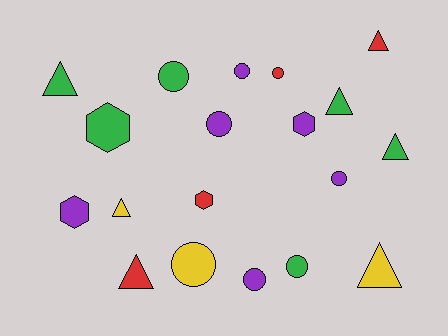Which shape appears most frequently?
Circle, with 8 objects.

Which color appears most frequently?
Purple, with 6 objects.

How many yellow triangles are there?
There are 2 yellow triangles.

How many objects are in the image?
There are 19 objects.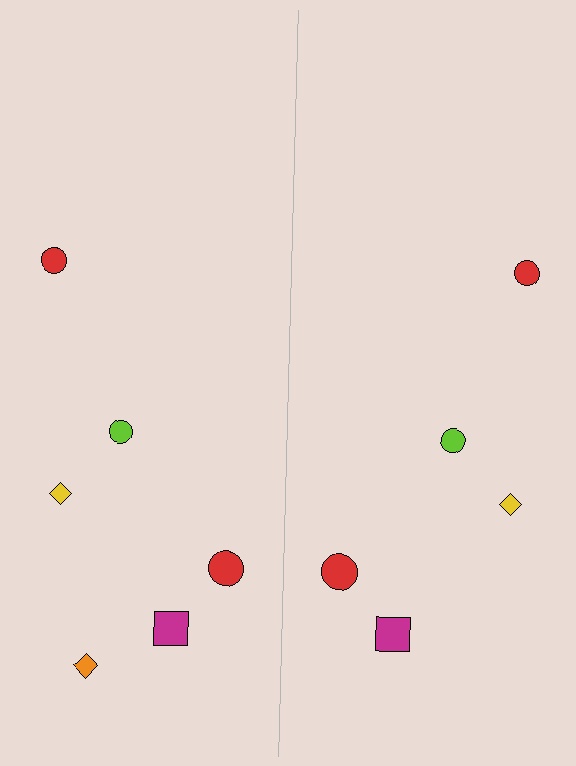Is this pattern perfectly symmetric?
No, the pattern is not perfectly symmetric. A orange diamond is missing from the right side.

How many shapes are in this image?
There are 11 shapes in this image.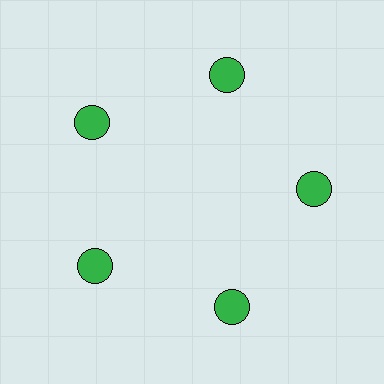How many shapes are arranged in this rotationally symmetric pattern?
There are 5 shapes, arranged in 5 groups of 1.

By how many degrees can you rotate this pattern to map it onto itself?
The pattern maps onto itself every 72 degrees of rotation.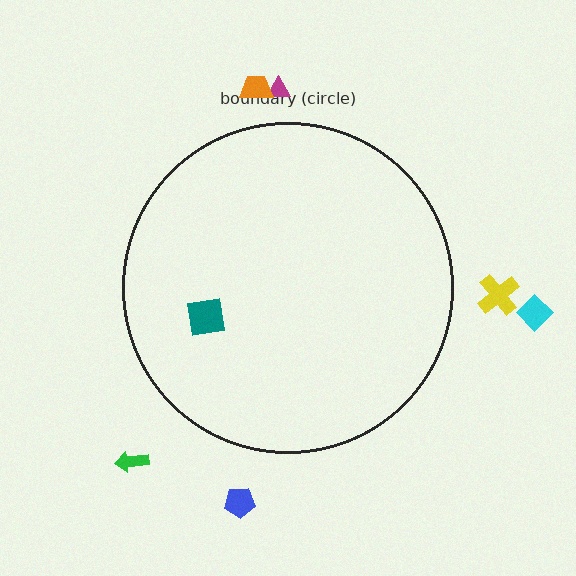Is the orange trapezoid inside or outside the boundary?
Outside.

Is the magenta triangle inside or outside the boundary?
Outside.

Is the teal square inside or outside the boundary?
Inside.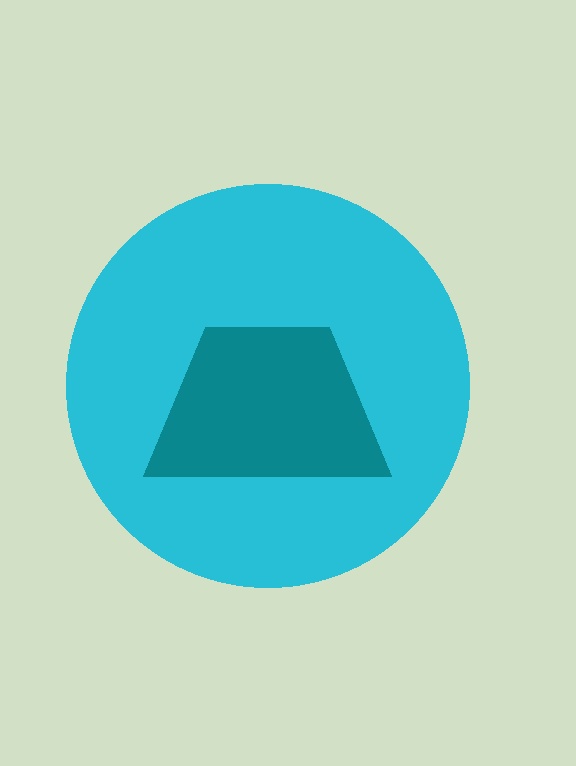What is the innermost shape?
The teal trapezoid.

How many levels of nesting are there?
2.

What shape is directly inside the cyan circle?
The teal trapezoid.